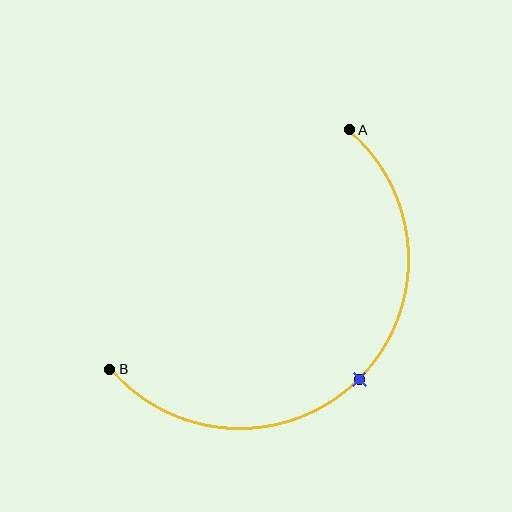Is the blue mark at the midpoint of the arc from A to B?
Yes. The blue mark lies on the arc at equal arc-length from both A and B — it is the arc midpoint.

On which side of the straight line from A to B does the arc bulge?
The arc bulges below and to the right of the straight line connecting A and B.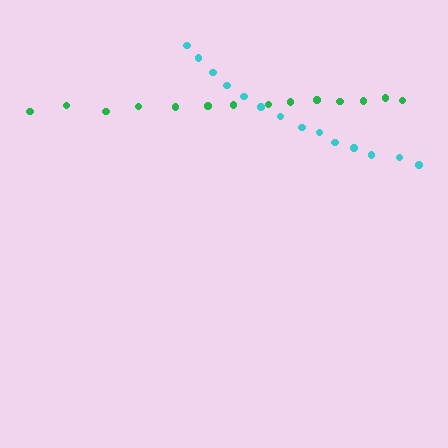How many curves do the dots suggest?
There are 2 distinct paths.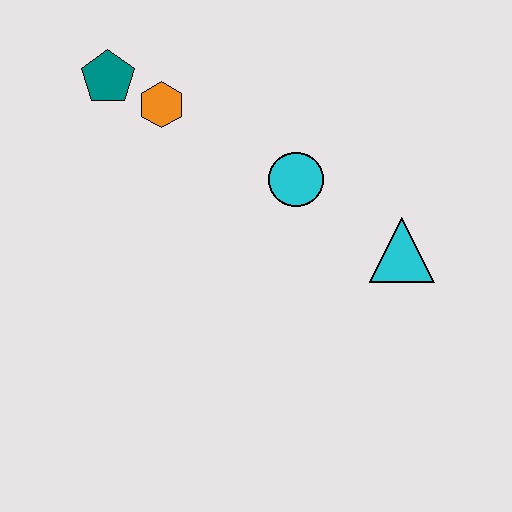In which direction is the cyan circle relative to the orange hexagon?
The cyan circle is to the right of the orange hexagon.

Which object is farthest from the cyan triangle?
The teal pentagon is farthest from the cyan triangle.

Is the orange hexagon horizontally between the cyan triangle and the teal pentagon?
Yes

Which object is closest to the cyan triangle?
The cyan circle is closest to the cyan triangle.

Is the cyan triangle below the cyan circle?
Yes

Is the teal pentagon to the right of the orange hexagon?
No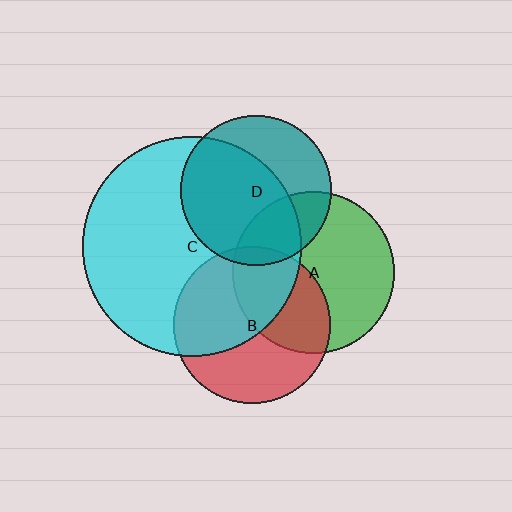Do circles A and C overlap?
Yes.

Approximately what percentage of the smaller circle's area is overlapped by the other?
Approximately 30%.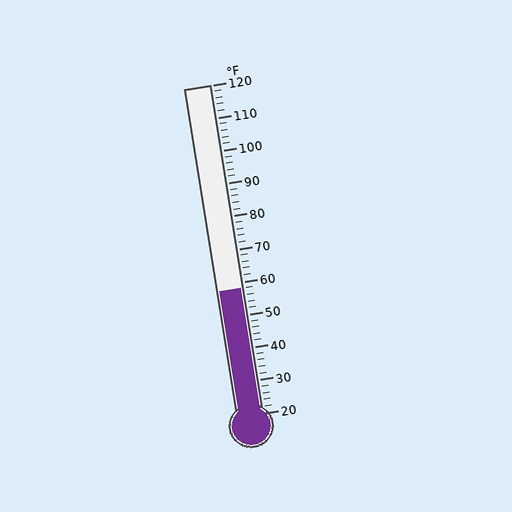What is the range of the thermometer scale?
The thermometer scale ranges from 20°F to 120°F.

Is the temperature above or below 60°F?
The temperature is below 60°F.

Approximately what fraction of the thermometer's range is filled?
The thermometer is filled to approximately 40% of its range.